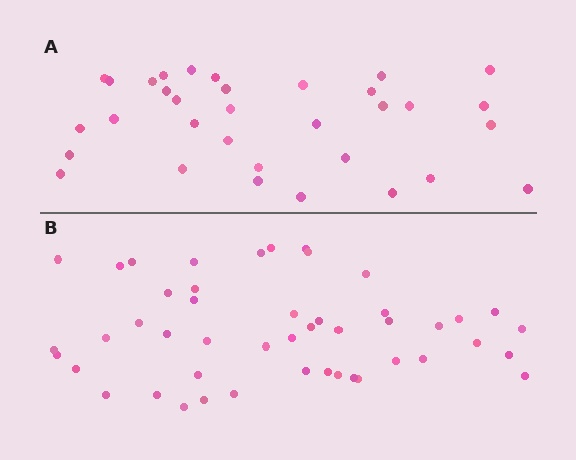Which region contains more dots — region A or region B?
Region B (the bottom region) has more dots.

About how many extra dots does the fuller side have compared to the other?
Region B has approximately 15 more dots than region A.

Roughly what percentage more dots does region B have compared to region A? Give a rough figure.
About 40% more.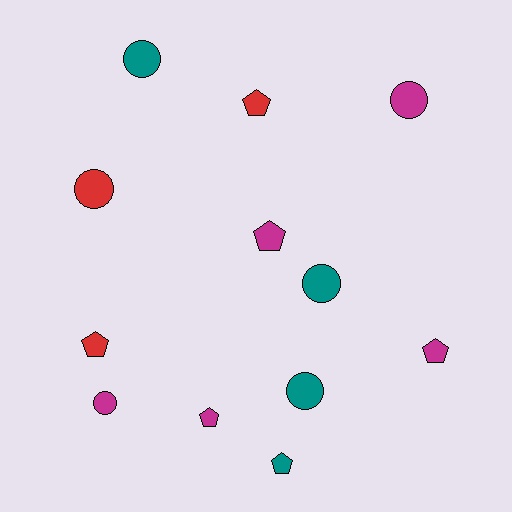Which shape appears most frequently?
Pentagon, with 6 objects.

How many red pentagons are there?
There are 2 red pentagons.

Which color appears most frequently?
Magenta, with 5 objects.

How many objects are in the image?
There are 12 objects.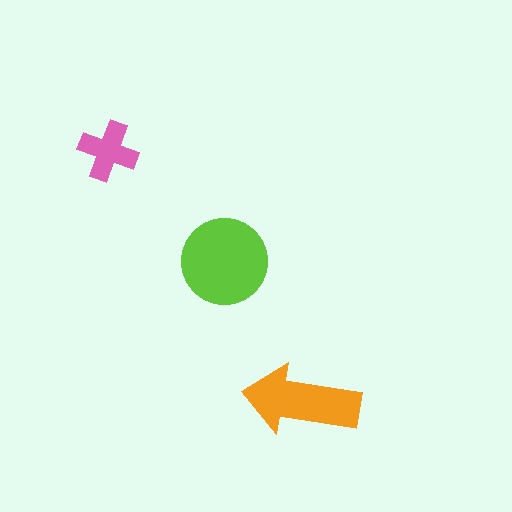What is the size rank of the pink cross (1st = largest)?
3rd.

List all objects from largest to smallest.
The lime circle, the orange arrow, the pink cross.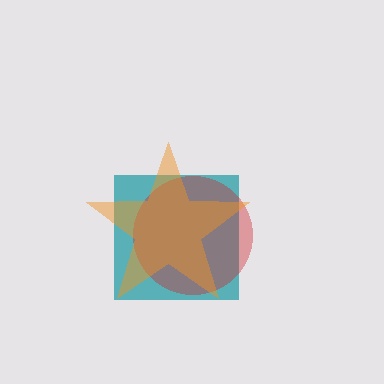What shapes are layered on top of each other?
The layered shapes are: a teal square, a red circle, an orange star.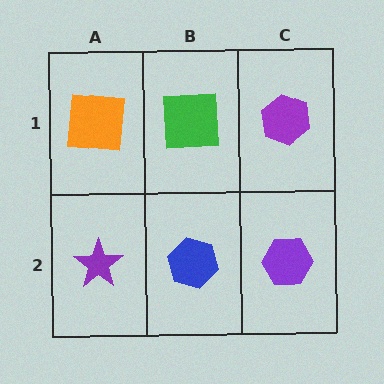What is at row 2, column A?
A purple star.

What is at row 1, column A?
An orange square.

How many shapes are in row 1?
3 shapes.